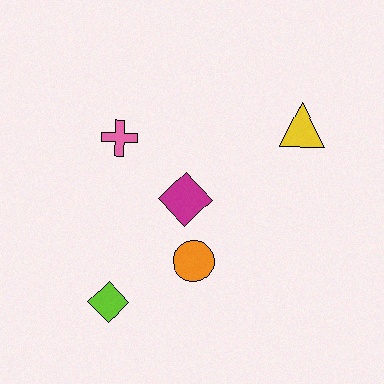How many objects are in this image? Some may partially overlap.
There are 5 objects.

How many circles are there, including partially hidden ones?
There is 1 circle.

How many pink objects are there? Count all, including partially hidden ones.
There is 1 pink object.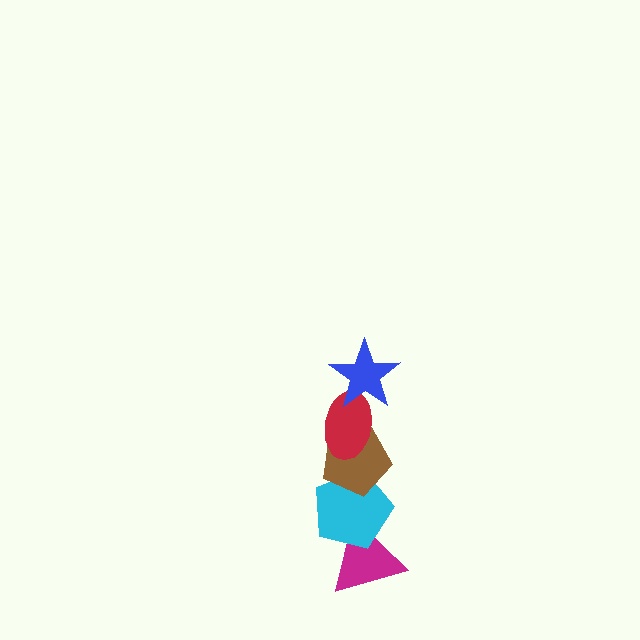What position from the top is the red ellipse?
The red ellipse is 2nd from the top.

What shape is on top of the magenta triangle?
The cyan pentagon is on top of the magenta triangle.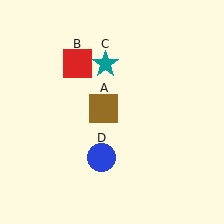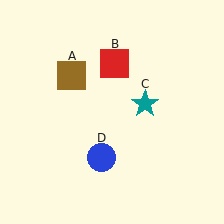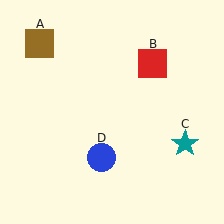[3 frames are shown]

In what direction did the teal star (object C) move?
The teal star (object C) moved down and to the right.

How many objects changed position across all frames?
3 objects changed position: brown square (object A), red square (object B), teal star (object C).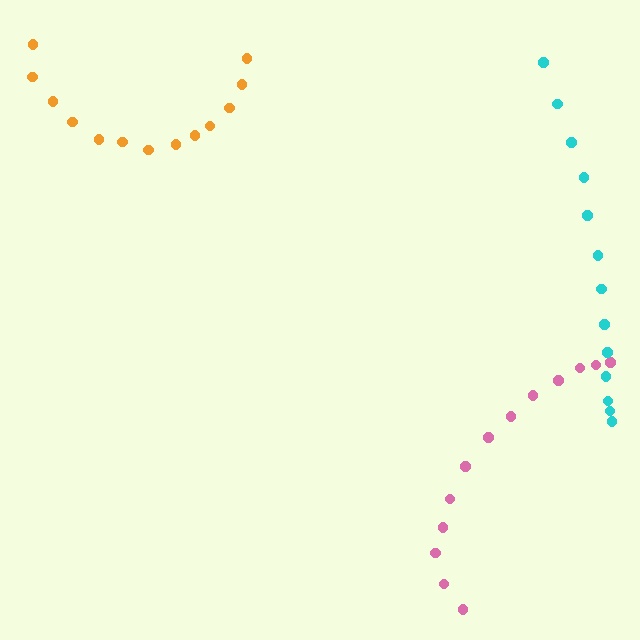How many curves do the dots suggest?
There are 3 distinct paths.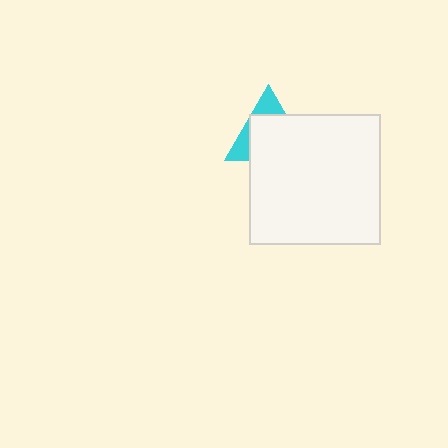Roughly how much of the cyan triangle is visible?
A small part of it is visible (roughly 31%).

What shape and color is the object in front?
The object in front is a white square.